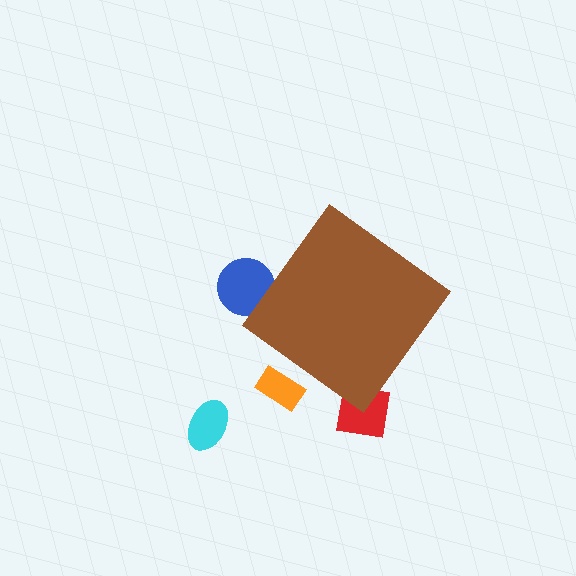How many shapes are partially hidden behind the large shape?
3 shapes are partially hidden.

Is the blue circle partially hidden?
Yes, the blue circle is partially hidden behind the brown diamond.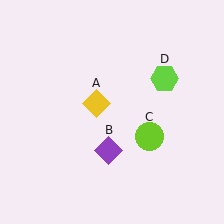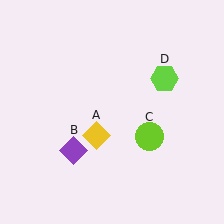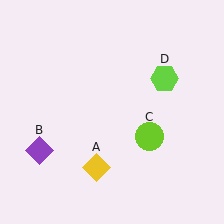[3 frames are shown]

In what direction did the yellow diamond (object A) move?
The yellow diamond (object A) moved down.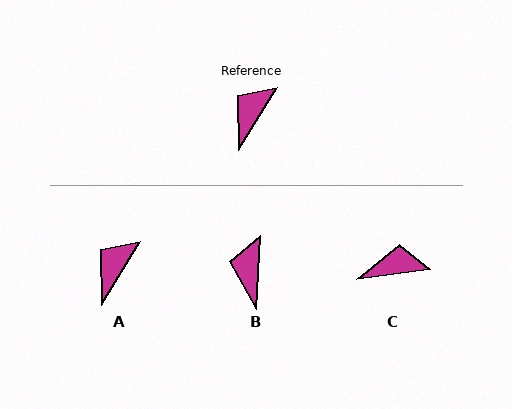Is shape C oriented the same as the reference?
No, it is off by about 51 degrees.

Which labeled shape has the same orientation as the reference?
A.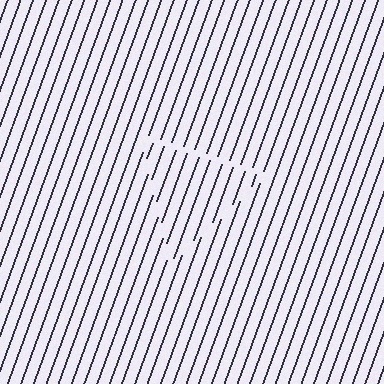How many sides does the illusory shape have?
3 sides — the line-ends trace a triangle.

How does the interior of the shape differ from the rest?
The interior of the shape contains the same grating, shifted by half a period — the contour is defined by the phase discontinuity where line-ends from the inner and outer gratings abut.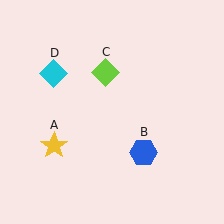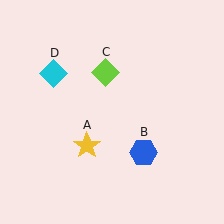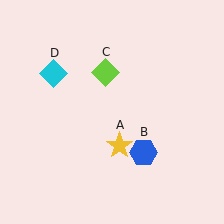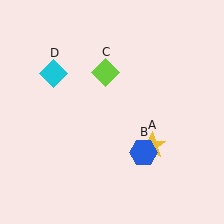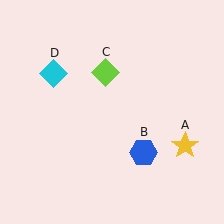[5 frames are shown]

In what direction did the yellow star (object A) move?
The yellow star (object A) moved right.